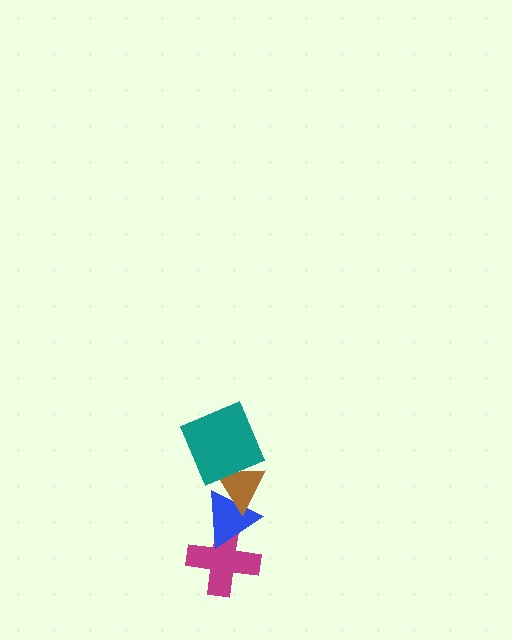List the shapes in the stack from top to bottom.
From top to bottom: the teal square, the brown triangle, the blue triangle, the magenta cross.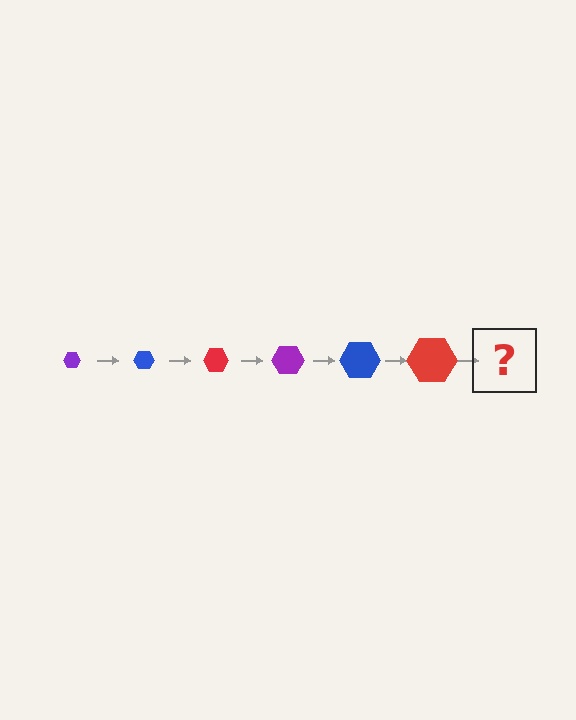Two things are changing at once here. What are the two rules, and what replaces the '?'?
The two rules are that the hexagon grows larger each step and the color cycles through purple, blue, and red. The '?' should be a purple hexagon, larger than the previous one.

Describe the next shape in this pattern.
It should be a purple hexagon, larger than the previous one.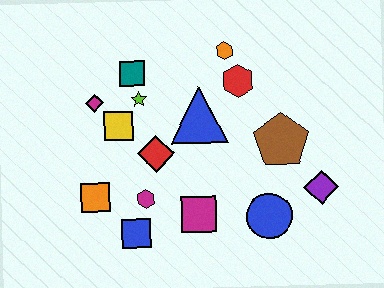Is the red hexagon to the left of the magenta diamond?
No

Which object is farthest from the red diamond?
The purple diamond is farthest from the red diamond.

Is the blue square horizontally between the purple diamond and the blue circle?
No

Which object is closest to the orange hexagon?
The red hexagon is closest to the orange hexagon.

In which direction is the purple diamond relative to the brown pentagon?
The purple diamond is below the brown pentagon.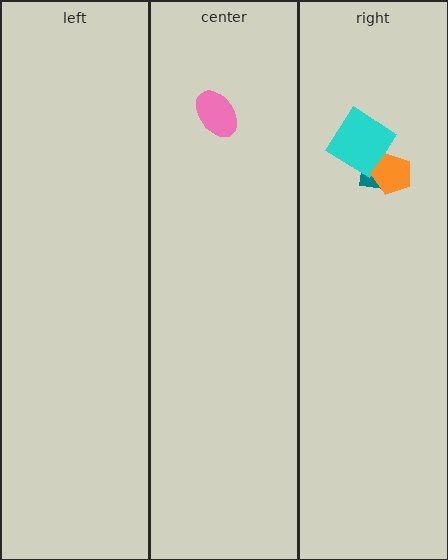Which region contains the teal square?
The right region.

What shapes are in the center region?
The pink ellipse.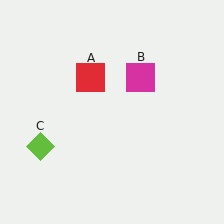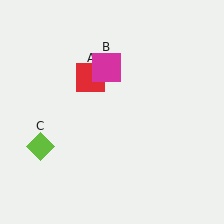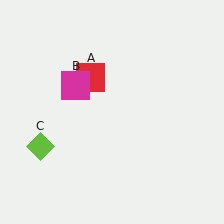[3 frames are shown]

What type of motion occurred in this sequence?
The magenta square (object B) rotated counterclockwise around the center of the scene.